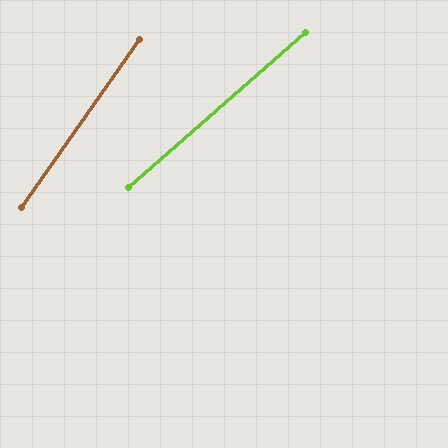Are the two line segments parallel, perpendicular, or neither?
Neither parallel nor perpendicular — they differ by about 14°.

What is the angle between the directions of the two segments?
Approximately 14 degrees.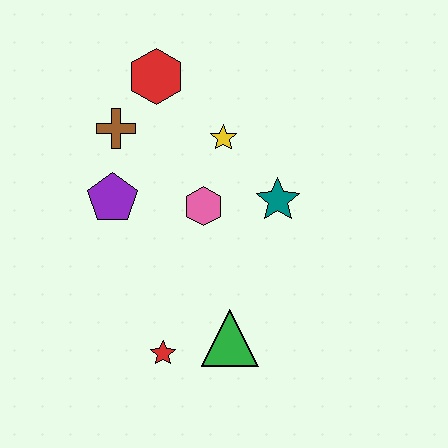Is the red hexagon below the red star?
No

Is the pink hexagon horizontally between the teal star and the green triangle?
No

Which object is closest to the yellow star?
The pink hexagon is closest to the yellow star.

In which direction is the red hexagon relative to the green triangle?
The red hexagon is above the green triangle.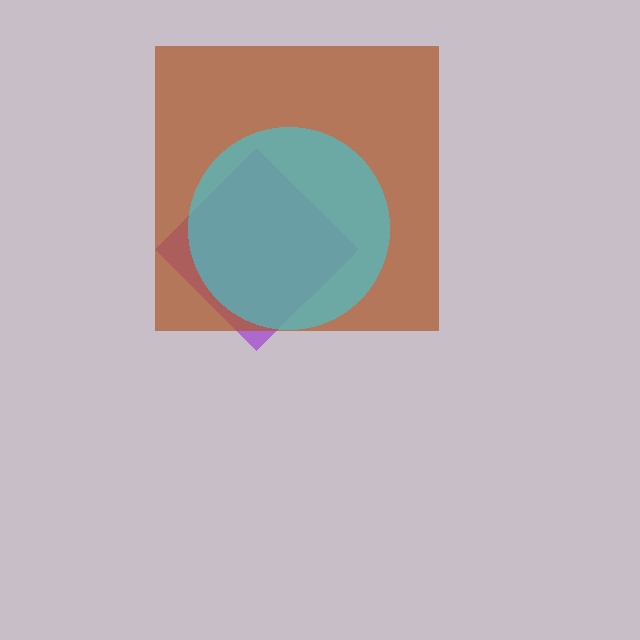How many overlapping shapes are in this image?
There are 3 overlapping shapes in the image.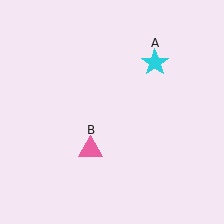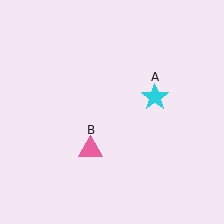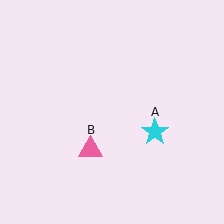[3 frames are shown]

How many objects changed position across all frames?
1 object changed position: cyan star (object A).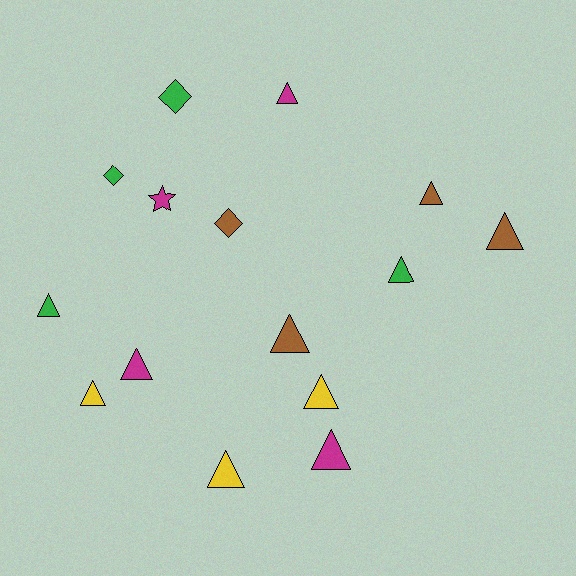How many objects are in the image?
There are 15 objects.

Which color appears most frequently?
Magenta, with 4 objects.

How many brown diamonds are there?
There is 1 brown diamond.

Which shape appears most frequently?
Triangle, with 11 objects.